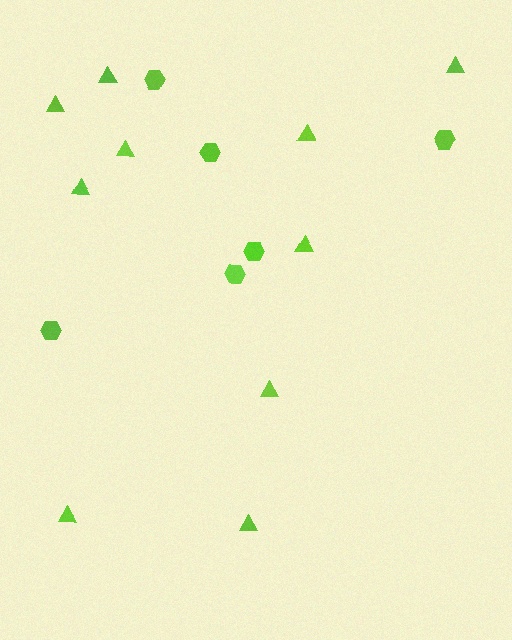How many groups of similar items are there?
There are 2 groups: one group of hexagons (6) and one group of triangles (10).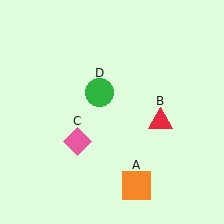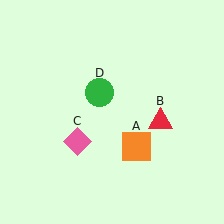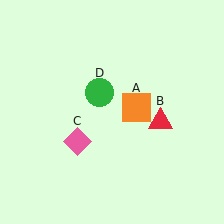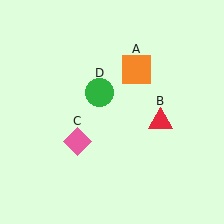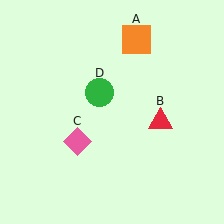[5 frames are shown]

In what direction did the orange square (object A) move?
The orange square (object A) moved up.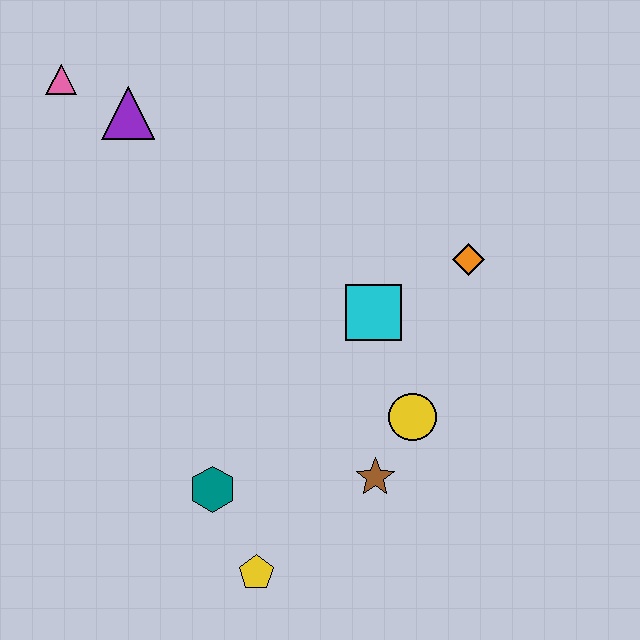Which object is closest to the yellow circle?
The brown star is closest to the yellow circle.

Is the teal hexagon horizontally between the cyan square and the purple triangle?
Yes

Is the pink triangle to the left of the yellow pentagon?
Yes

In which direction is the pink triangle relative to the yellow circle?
The pink triangle is to the left of the yellow circle.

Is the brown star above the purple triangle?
No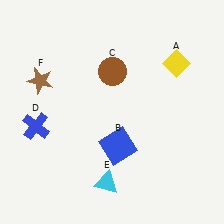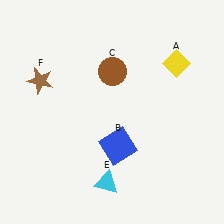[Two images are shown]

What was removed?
The blue cross (D) was removed in Image 2.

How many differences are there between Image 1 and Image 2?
There is 1 difference between the two images.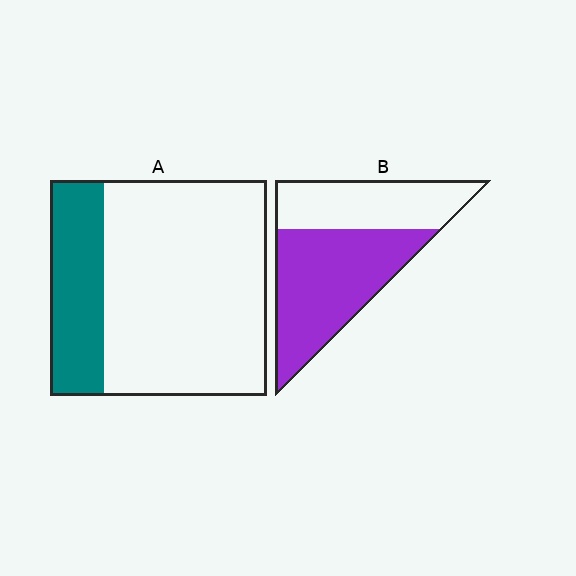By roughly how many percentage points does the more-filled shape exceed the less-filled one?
By roughly 35 percentage points (B over A).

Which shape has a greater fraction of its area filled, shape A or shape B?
Shape B.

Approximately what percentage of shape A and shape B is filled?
A is approximately 25% and B is approximately 60%.